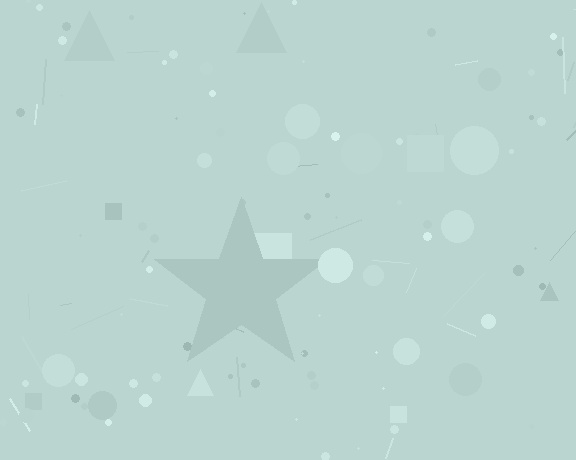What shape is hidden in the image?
A star is hidden in the image.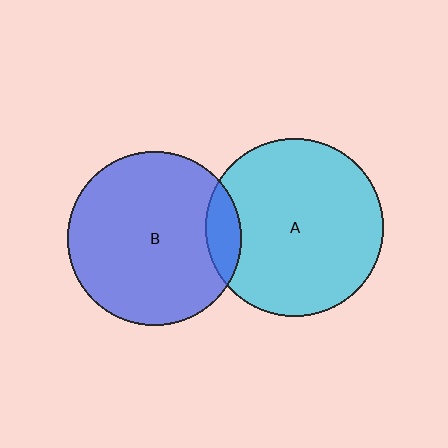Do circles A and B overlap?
Yes.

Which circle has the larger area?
Circle A (cyan).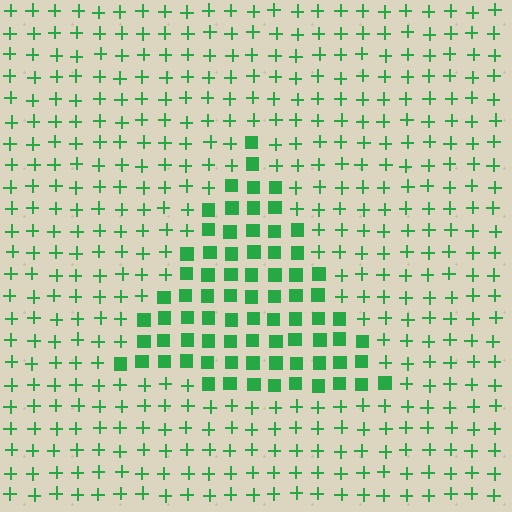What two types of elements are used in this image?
The image uses squares inside the triangle region and plus signs outside it.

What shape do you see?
I see a triangle.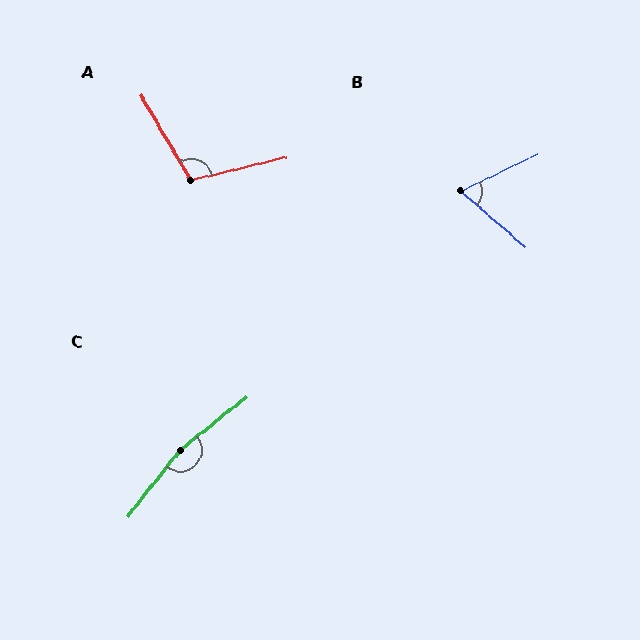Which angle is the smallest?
B, at approximately 67 degrees.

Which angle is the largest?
C, at approximately 167 degrees.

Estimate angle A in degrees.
Approximately 108 degrees.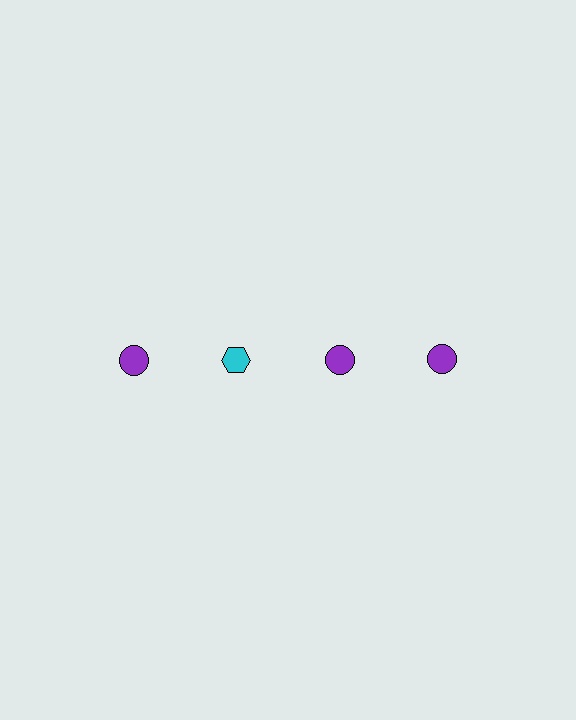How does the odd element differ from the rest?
It differs in both color (cyan instead of purple) and shape (hexagon instead of circle).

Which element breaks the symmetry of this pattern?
The cyan hexagon in the top row, second from left column breaks the symmetry. All other shapes are purple circles.